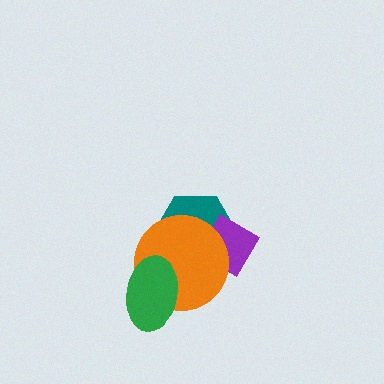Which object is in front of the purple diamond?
The orange circle is in front of the purple diamond.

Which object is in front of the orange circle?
The green ellipse is in front of the orange circle.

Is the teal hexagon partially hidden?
Yes, it is partially covered by another shape.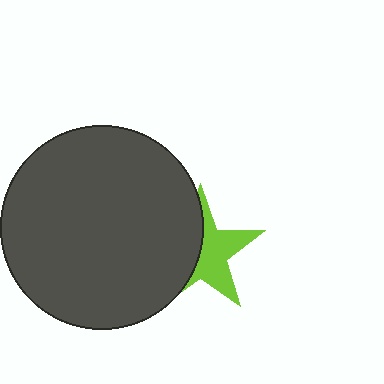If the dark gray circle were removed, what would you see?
You would see the complete lime star.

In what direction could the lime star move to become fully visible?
The lime star could move right. That would shift it out from behind the dark gray circle entirely.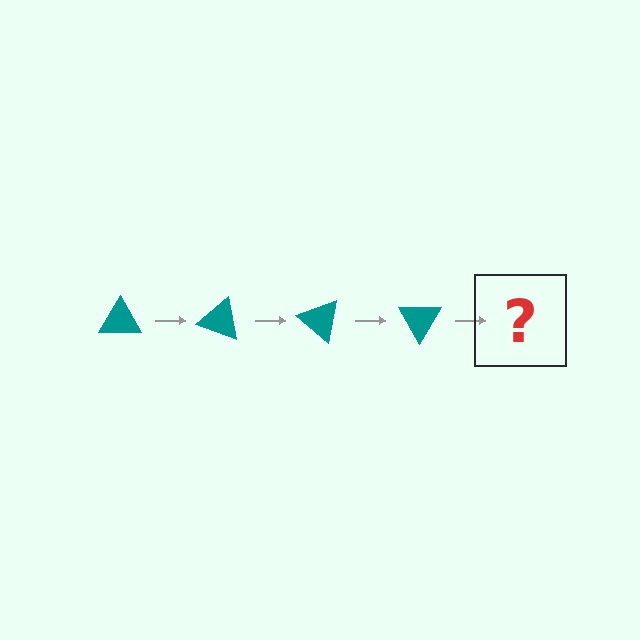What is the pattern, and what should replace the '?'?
The pattern is that the triangle rotates 20 degrees each step. The '?' should be a teal triangle rotated 80 degrees.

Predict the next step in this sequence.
The next step is a teal triangle rotated 80 degrees.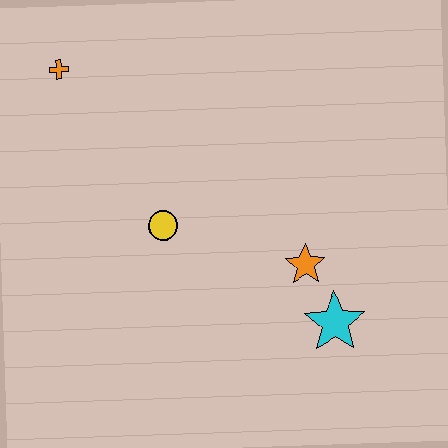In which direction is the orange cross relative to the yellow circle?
The orange cross is above the yellow circle.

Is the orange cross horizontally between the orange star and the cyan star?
No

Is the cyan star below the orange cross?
Yes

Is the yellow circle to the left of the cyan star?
Yes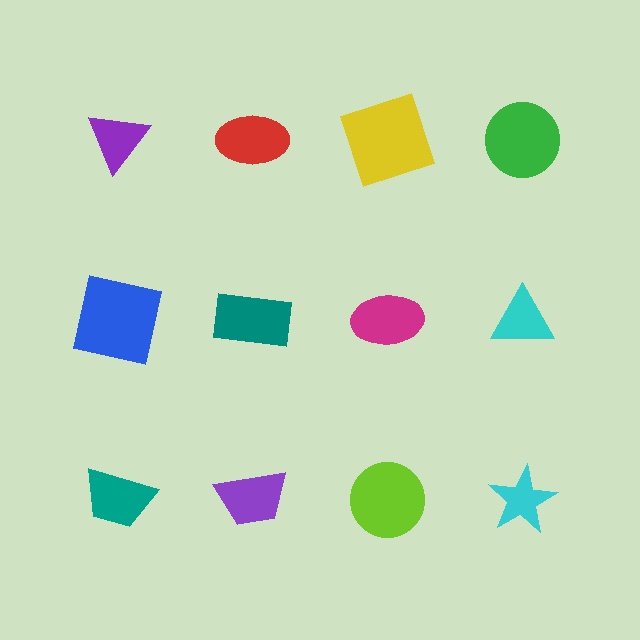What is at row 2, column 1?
A blue square.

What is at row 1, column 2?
A red ellipse.